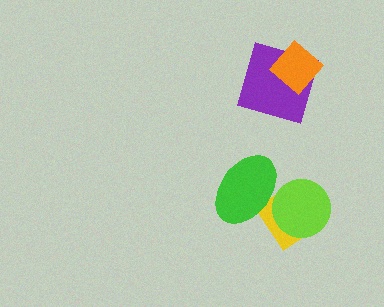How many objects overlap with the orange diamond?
1 object overlaps with the orange diamond.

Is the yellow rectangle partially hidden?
Yes, it is partially covered by another shape.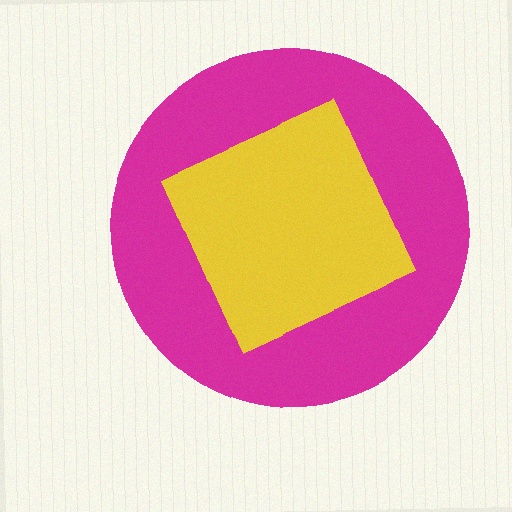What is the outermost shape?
The magenta circle.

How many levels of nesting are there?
2.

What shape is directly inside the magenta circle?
The yellow square.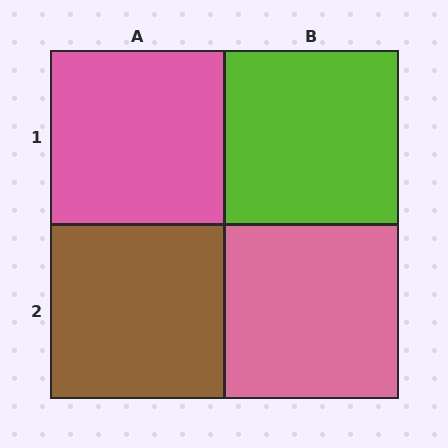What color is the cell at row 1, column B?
Lime.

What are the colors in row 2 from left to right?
Brown, pink.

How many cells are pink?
2 cells are pink.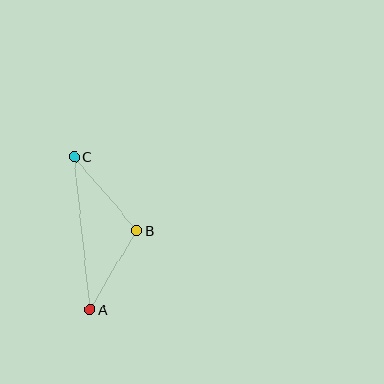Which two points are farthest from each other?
Points A and C are farthest from each other.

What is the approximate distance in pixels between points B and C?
The distance between B and C is approximately 97 pixels.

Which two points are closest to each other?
Points A and B are closest to each other.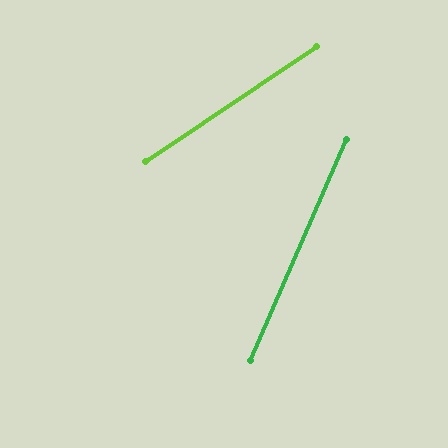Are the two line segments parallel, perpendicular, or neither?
Neither parallel nor perpendicular — they differ by about 33°.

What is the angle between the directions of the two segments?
Approximately 33 degrees.